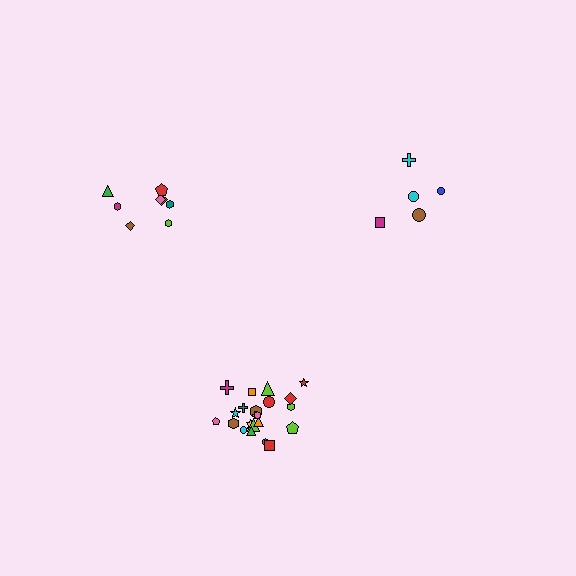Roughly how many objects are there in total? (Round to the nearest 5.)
Roughly 35 objects in total.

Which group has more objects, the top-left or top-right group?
The top-left group.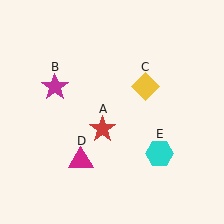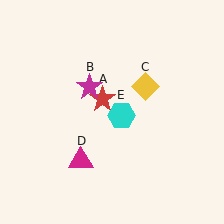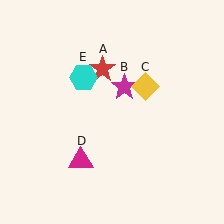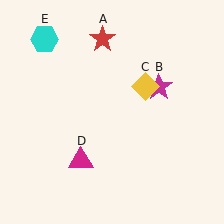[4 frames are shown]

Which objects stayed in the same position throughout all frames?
Yellow diamond (object C) and magenta triangle (object D) remained stationary.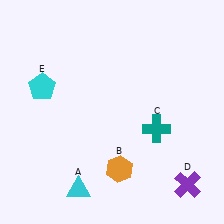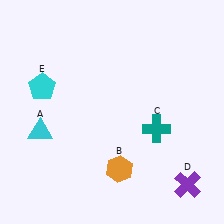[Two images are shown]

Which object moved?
The cyan triangle (A) moved up.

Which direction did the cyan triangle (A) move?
The cyan triangle (A) moved up.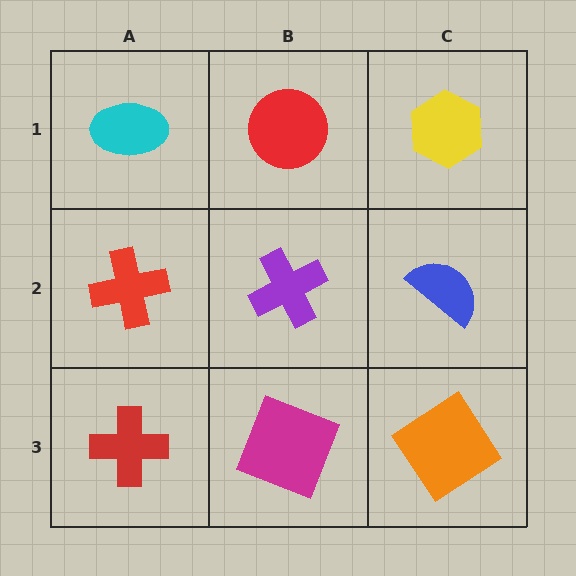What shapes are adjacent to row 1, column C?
A blue semicircle (row 2, column C), a red circle (row 1, column B).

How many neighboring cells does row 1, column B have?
3.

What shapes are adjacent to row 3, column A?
A red cross (row 2, column A), a magenta square (row 3, column B).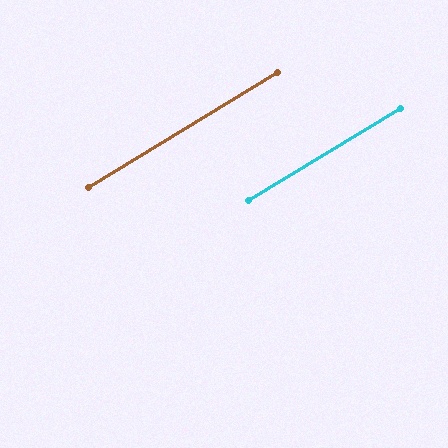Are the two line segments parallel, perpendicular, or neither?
Parallel — their directions differ by only 0.1°.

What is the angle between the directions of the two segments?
Approximately 0 degrees.